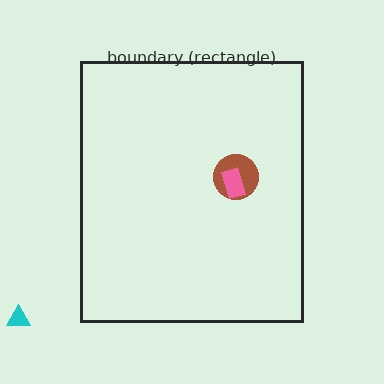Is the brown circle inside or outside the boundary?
Inside.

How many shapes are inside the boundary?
2 inside, 1 outside.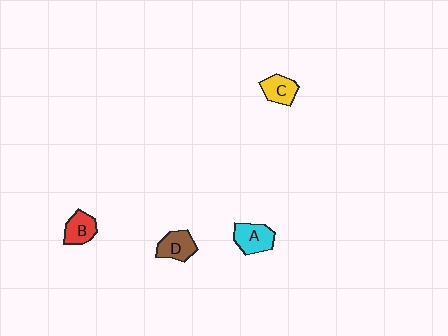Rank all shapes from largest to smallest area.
From largest to smallest: A (cyan), D (brown), B (red), C (yellow).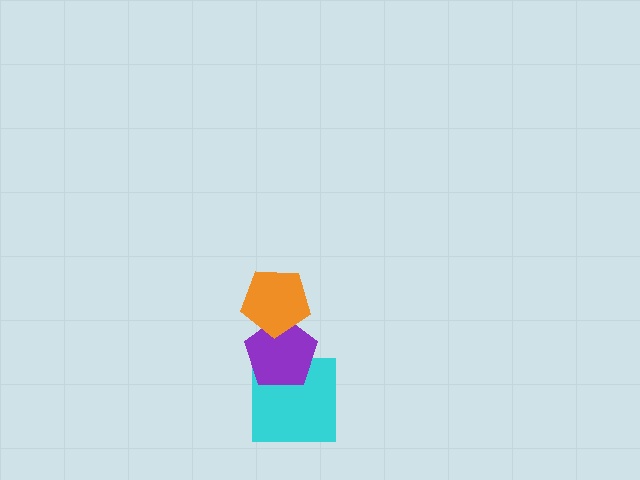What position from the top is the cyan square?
The cyan square is 3rd from the top.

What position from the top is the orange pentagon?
The orange pentagon is 1st from the top.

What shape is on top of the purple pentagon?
The orange pentagon is on top of the purple pentagon.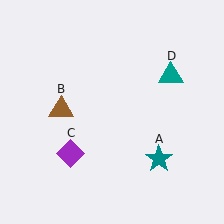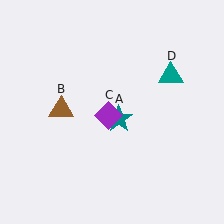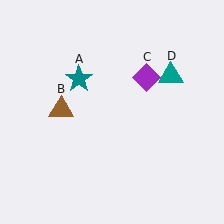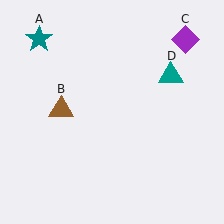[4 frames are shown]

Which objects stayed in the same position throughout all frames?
Brown triangle (object B) and teal triangle (object D) remained stationary.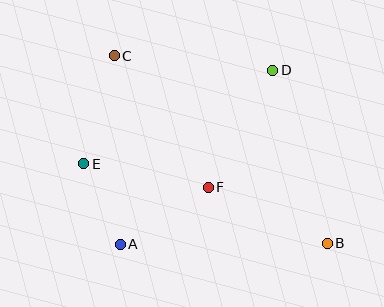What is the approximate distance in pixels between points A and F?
The distance between A and F is approximately 105 pixels.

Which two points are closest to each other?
Points A and E are closest to each other.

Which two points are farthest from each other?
Points B and C are farthest from each other.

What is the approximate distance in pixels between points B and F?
The distance between B and F is approximately 131 pixels.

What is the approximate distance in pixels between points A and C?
The distance between A and C is approximately 189 pixels.